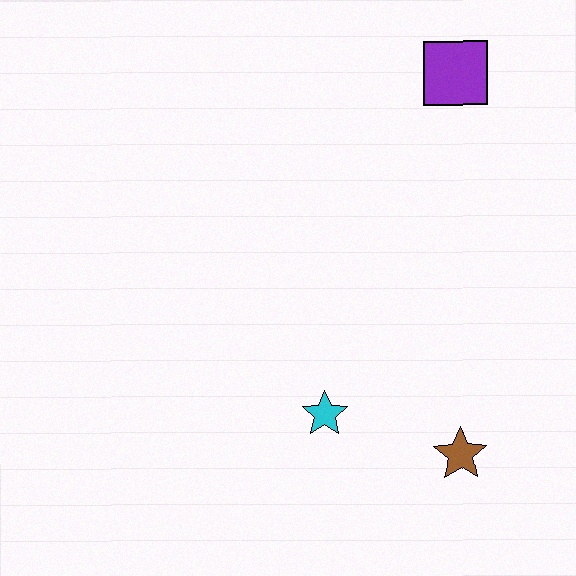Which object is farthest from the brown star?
The purple square is farthest from the brown star.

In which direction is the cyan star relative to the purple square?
The cyan star is below the purple square.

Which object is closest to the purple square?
The cyan star is closest to the purple square.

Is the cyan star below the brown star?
No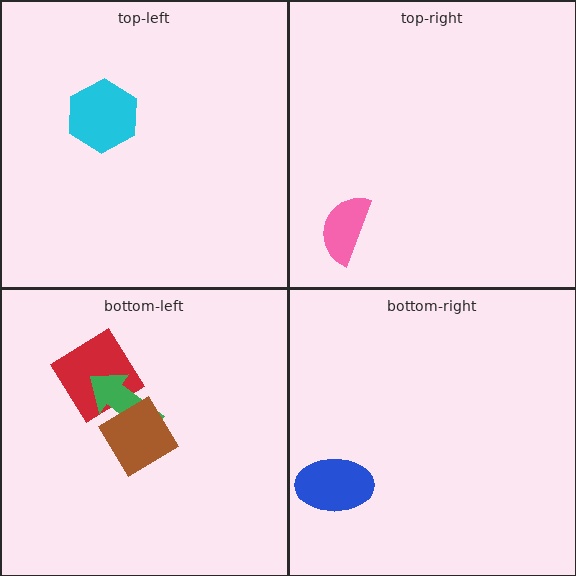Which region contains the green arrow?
The bottom-left region.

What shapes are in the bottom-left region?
The red diamond, the green arrow, the brown diamond.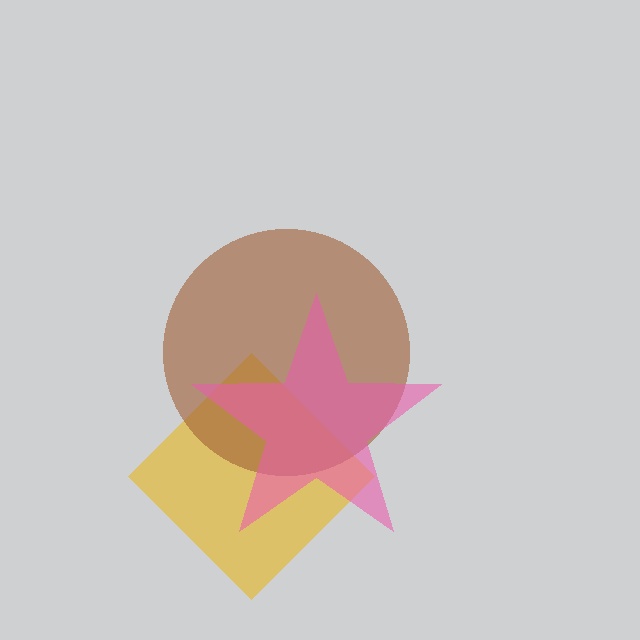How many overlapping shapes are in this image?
There are 3 overlapping shapes in the image.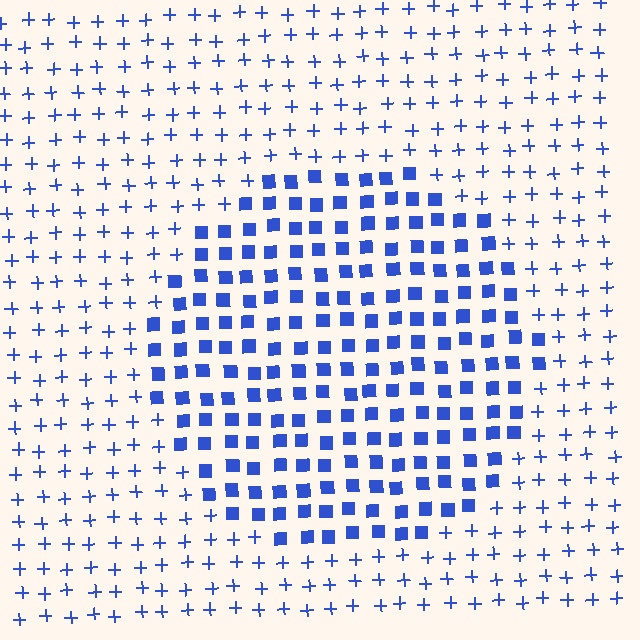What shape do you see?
I see a circle.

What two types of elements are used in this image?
The image uses squares inside the circle region and plus signs outside it.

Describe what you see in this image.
The image is filled with small blue elements arranged in a uniform grid. A circle-shaped region contains squares, while the surrounding area contains plus signs. The boundary is defined purely by the change in element shape.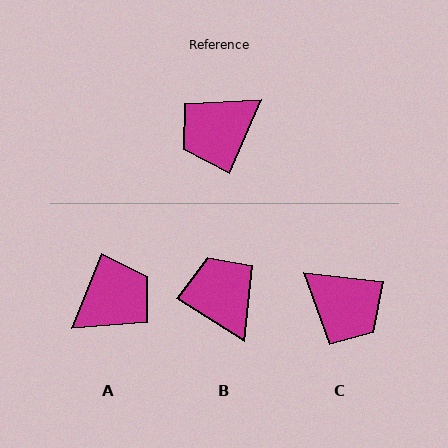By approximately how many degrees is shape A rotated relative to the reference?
Approximately 179 degrees clockwise.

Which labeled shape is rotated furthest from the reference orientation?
A, about 179 degrees away.